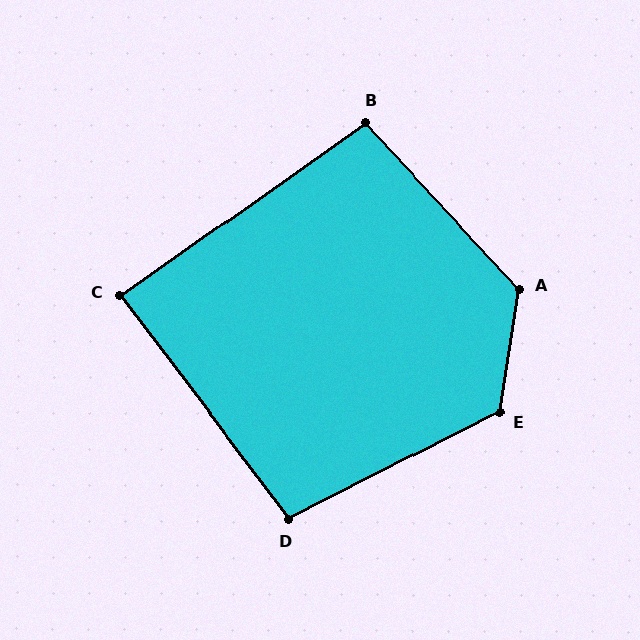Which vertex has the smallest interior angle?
C, at approximately 88 degrees.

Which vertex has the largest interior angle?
A, at approximately 128 degrees.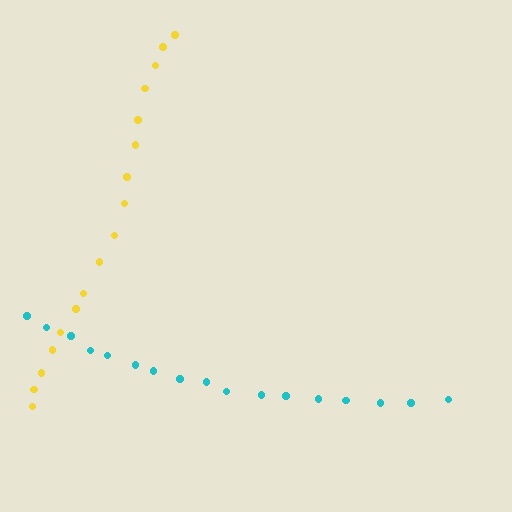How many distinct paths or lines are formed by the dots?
There are 2 distinct paths.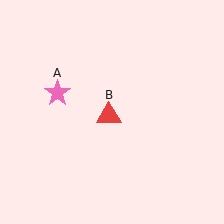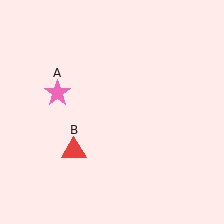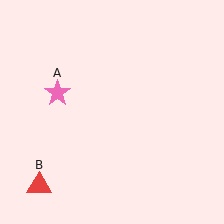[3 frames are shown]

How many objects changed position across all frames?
1 object changed position: red triangle (object B).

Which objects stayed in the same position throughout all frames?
Pink star (object A) remained stationary.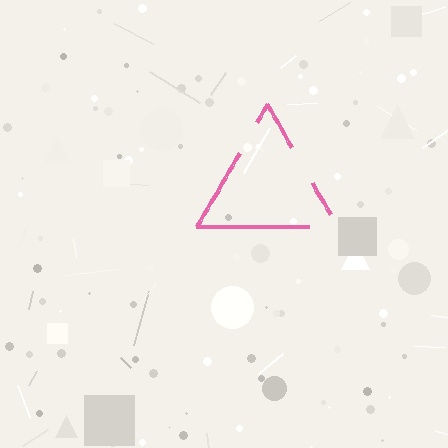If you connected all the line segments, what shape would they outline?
They would outline a triangle.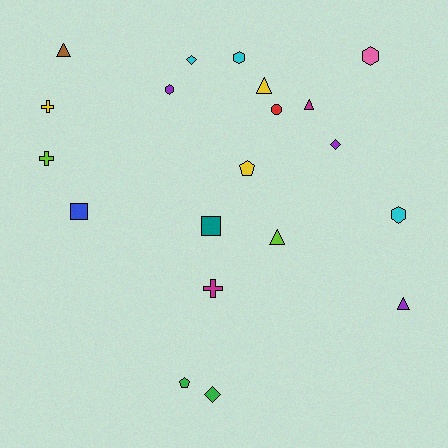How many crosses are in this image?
There are 3 crosses.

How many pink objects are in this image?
There is 1 pink object.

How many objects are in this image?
There are 20 objects.